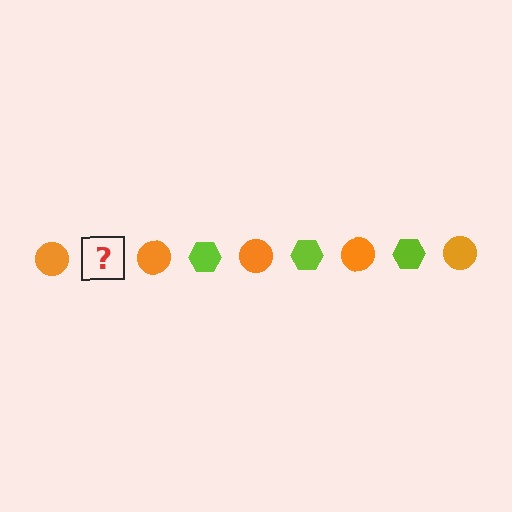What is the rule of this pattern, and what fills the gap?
The rule is that the pattern alternates between orange circle and lime hexagon. The gap should be filled with a lime hexagon.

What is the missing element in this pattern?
The missing element is a lime hexagon.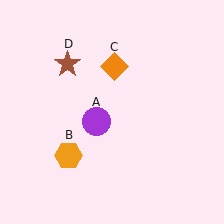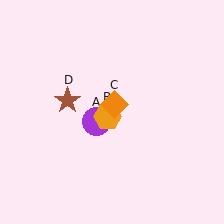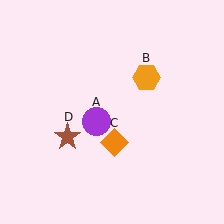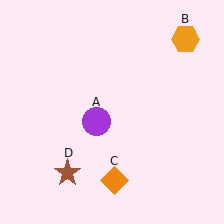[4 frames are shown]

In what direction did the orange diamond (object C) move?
The orange diamond (object C) moved down.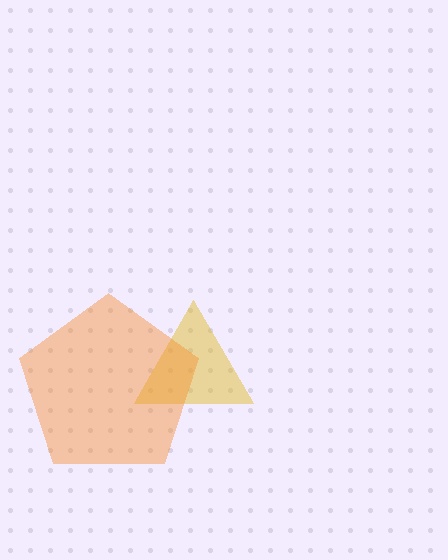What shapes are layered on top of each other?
The layered shapes are: a yellow triangle, an orange pentagon.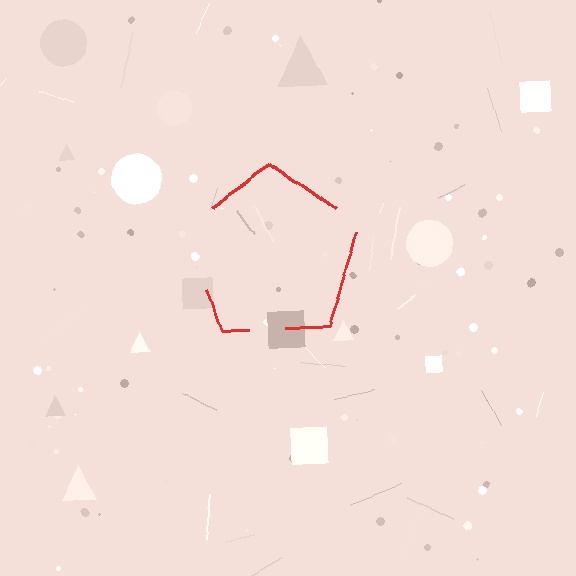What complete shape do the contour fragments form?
The contour fragments form a pentagon.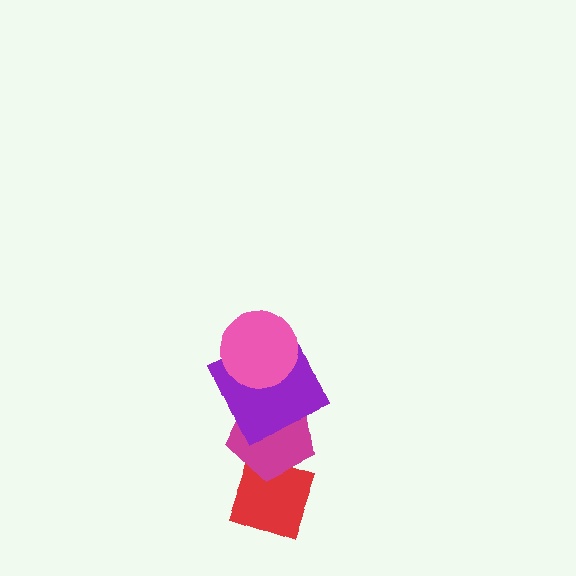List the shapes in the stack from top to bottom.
From top to bottom: the pink circle, the purple square, the magenta pentagon, the red diamond.